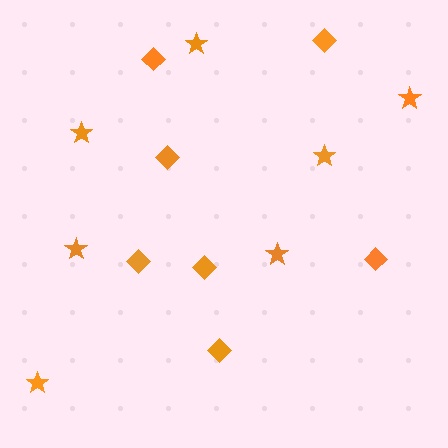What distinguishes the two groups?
There are 2 groups: one group of stars (7) and one group of diamonds (7).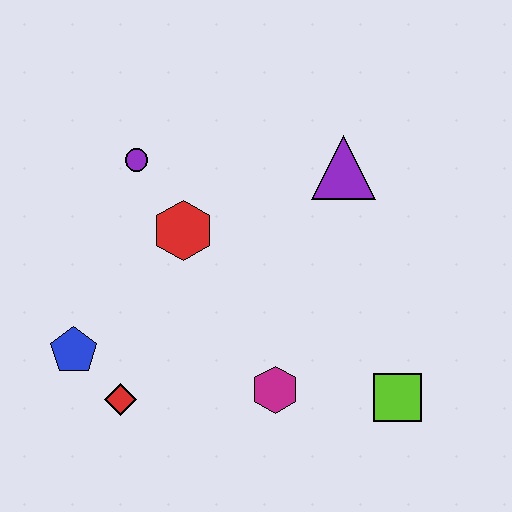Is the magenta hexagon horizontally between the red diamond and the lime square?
Yes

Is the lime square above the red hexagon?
No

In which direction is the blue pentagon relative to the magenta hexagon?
The blue pentagon is to the left of the magenta hexagon.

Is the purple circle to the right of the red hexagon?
No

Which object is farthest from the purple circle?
The lime square is farthest from the purple circle.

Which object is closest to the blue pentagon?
The red diamond is closest to the blue pentagon.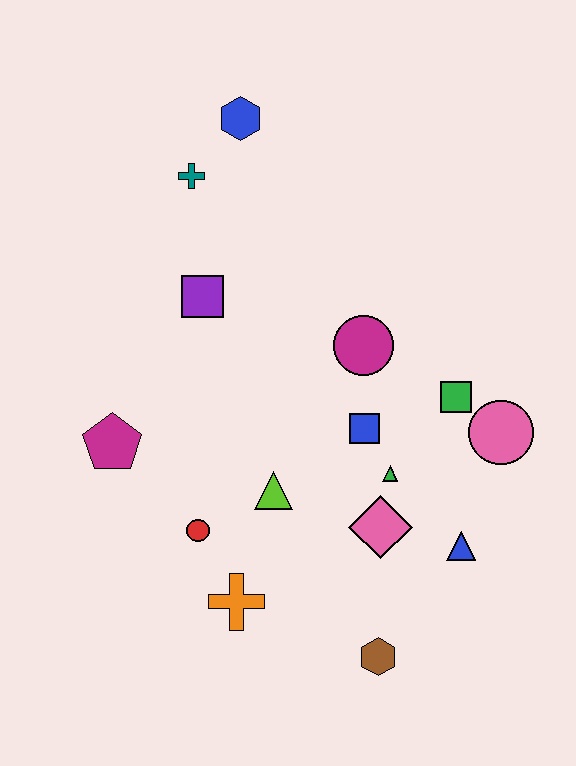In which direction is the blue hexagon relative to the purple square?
The blue hexagon is above the purple square.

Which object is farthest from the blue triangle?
The blue hexagon is farthest from the blue triangle.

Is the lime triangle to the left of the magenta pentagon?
No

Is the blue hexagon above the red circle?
Yes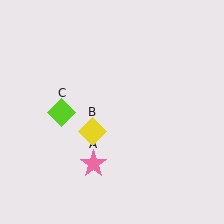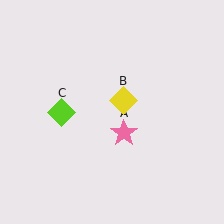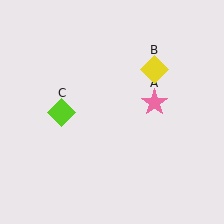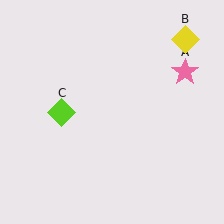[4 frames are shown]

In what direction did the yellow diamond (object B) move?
The yellow diamond (object B) moved up and to the right.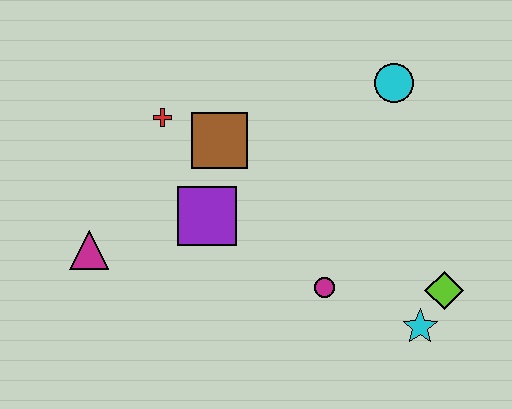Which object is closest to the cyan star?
The lime diamond is closest to the cyan star.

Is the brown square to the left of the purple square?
No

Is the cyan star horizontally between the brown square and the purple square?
No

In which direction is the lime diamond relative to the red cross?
The lime diamond is to the right of the red cross.